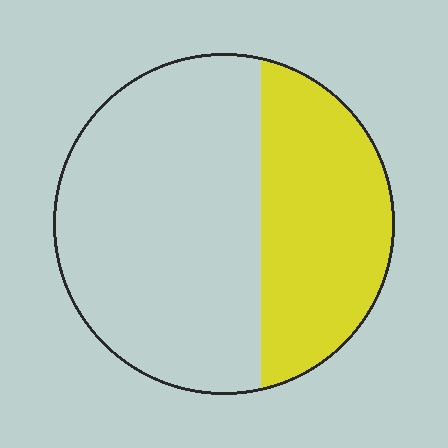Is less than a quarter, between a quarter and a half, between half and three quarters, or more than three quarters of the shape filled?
Between a quarter and a half.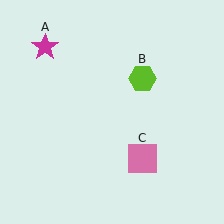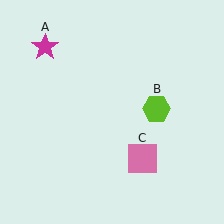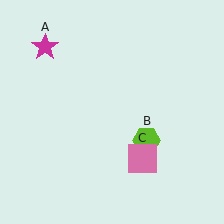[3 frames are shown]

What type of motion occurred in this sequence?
The lime hexagon (object B) rotated clockwise around the center of the scene.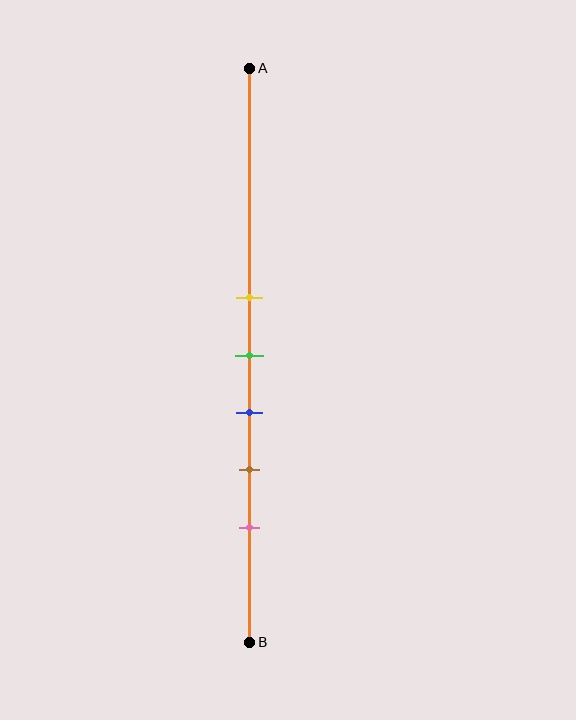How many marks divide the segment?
There are 5 marks dividing the segment.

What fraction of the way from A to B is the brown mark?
The brown mark is approximately 70% (0.7) of the way from A to B.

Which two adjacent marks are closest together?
The yellow and green marks are the closest adjacent pair.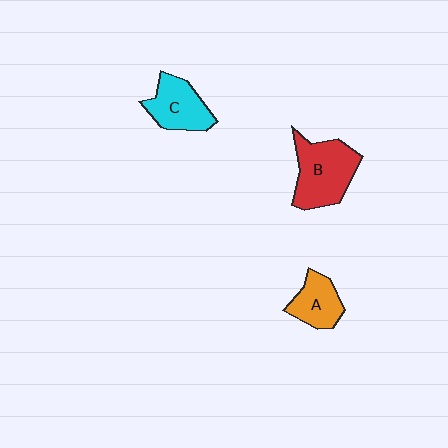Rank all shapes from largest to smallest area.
From largest to smallest: B (red), C (cyan), A (orange).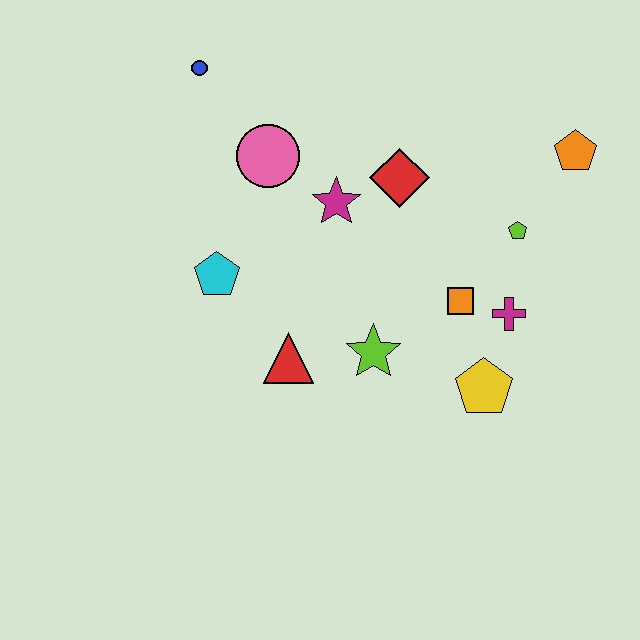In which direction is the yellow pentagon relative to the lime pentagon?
The yellow pentagon is below the lime pentagon.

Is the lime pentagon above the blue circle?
No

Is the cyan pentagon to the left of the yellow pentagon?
Yes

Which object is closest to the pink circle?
The magenta star is closest to the pink circle.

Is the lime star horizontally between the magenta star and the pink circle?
No